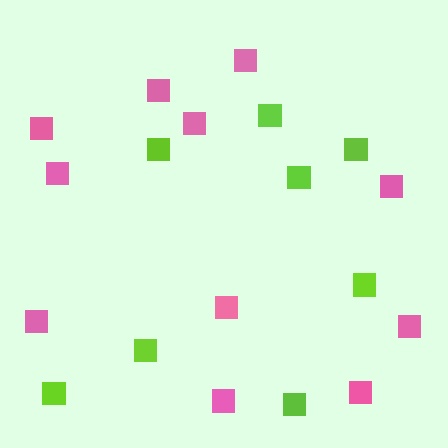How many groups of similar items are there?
There are 2 groups: one group of pink squares (11) and one group of lime squares (8).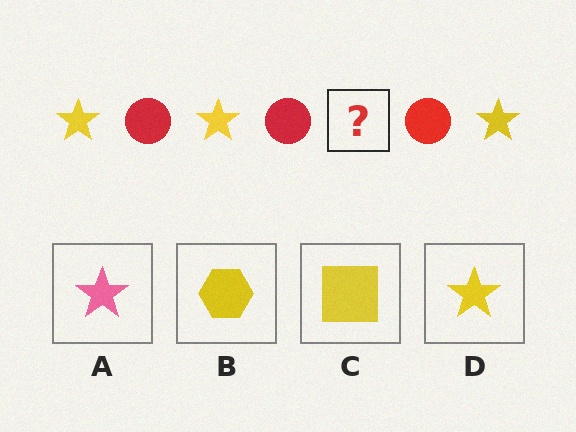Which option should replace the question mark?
Option D.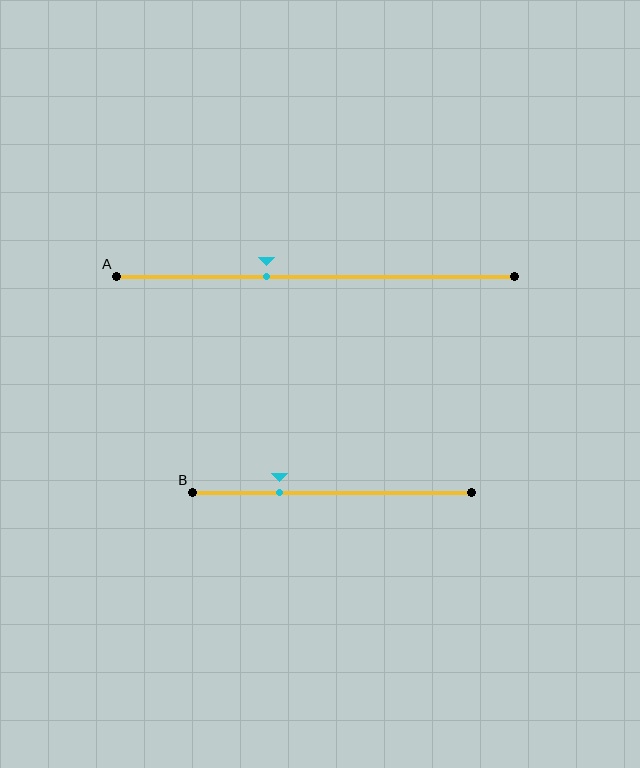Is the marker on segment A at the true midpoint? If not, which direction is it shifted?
No, the marker on segment A is shifted to the left by about 12% of the segment length.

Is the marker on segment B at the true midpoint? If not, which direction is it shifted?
No, the marker on segment B is shifted to the left by about 19% of the segment length.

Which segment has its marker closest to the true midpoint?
Segment A has its marker closest to the true midpoint.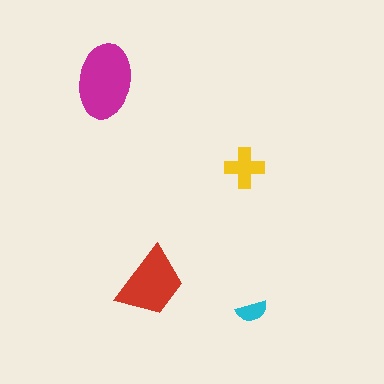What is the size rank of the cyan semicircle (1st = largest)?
4th.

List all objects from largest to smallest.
The magenta ellipse, the red trapezoid, the yellow cross, the cyan semicircle.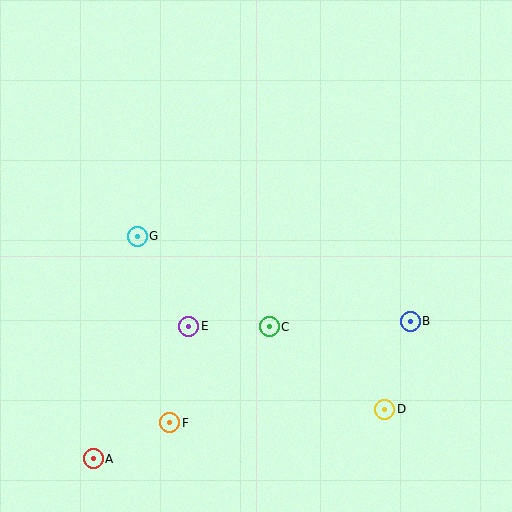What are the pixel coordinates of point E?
Point E is at (189, 326).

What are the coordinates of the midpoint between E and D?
The midpoint between E and D is at (287, 368).